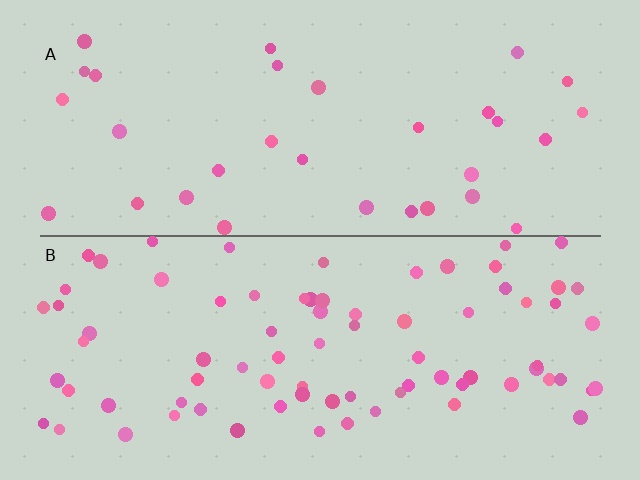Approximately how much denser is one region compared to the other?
Approximately 2.5× — region B over region A.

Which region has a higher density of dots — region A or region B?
B (the bottom).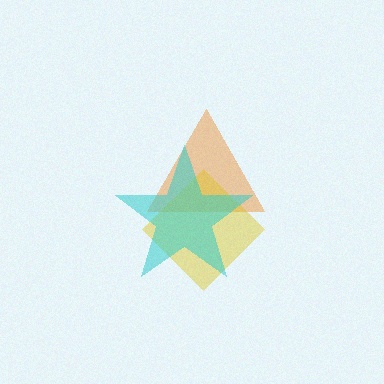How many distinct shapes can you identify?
There are 3 distinct shapes: an orange triangle, a yellow diamond, a cyan star.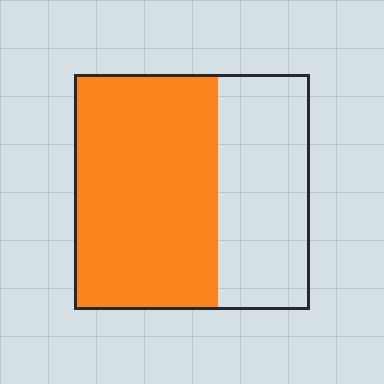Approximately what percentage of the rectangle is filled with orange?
Approximately 60%.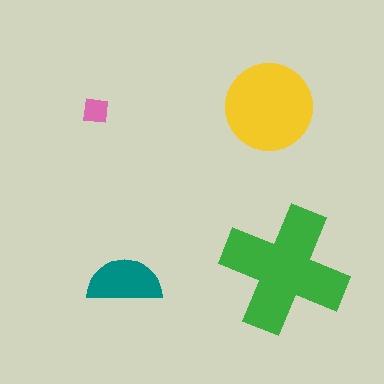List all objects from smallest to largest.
The pink square, the teal semicircle, the yellow circle, the green cross.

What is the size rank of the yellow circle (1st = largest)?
2nd.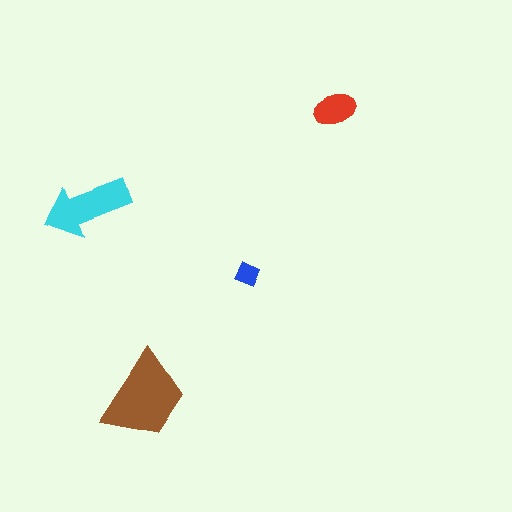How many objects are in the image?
There are 4 objects in the image.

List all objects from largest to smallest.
The brown trapezoid, the cyan arrow, the red ellipse, the blue diamond.